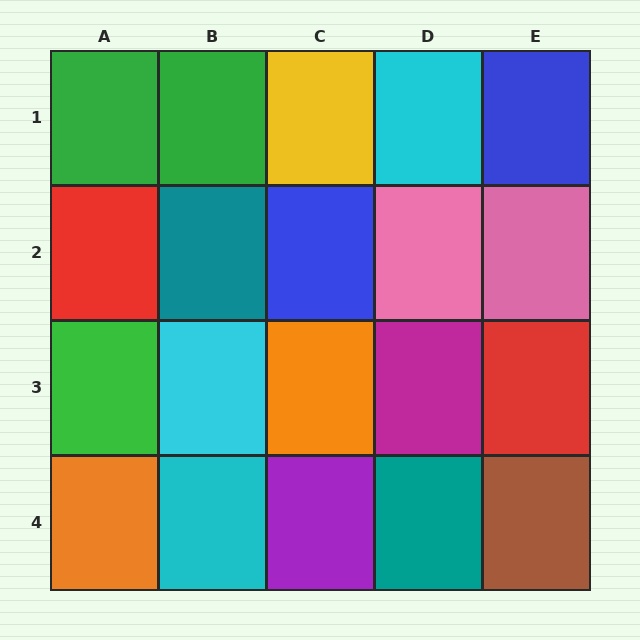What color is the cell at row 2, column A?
Red.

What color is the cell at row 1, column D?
Cyan.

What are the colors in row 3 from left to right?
Green, cyan, orange, magenta, red.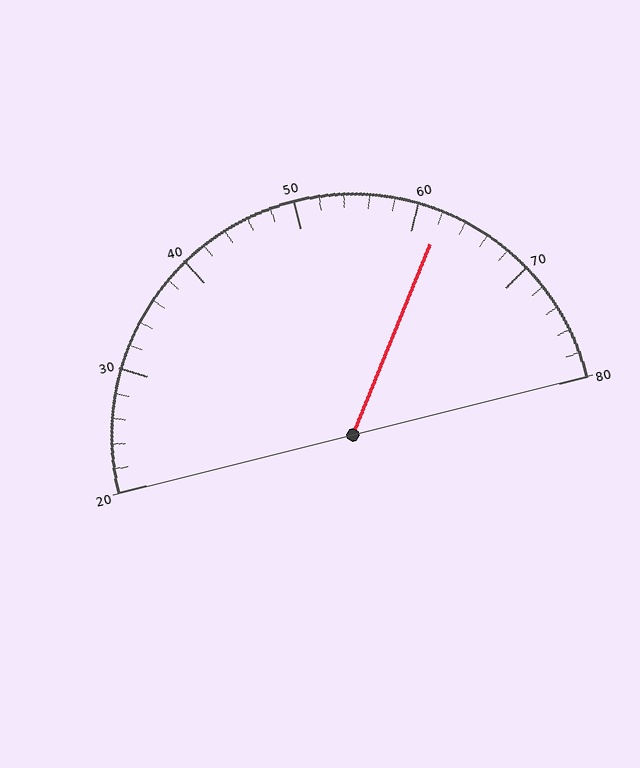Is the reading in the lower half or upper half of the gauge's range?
The reading is in the upper half of the range (20 to 80).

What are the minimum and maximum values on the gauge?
The gauge ranges from 20 to 80.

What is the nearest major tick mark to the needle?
The nearest major tick mark is 60.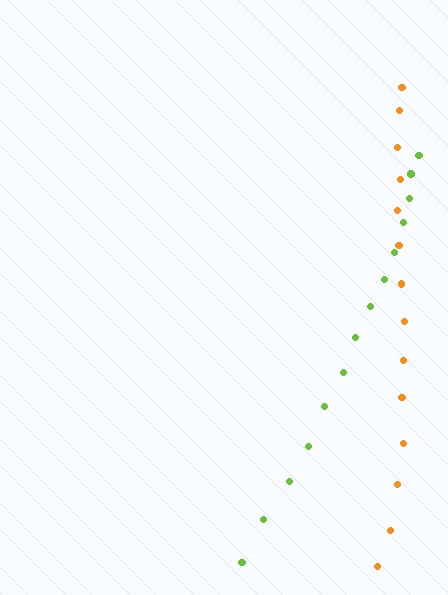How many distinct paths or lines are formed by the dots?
There are 2 distinct paths.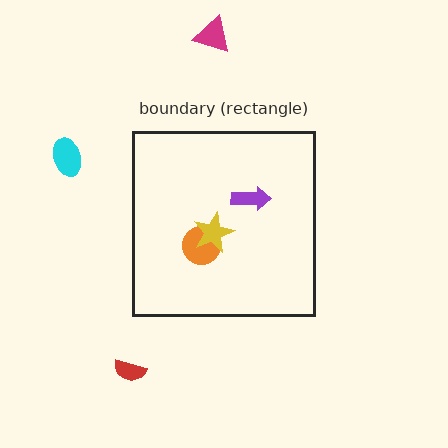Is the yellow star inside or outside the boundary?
Inside.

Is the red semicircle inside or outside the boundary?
Outside.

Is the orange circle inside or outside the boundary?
Inside.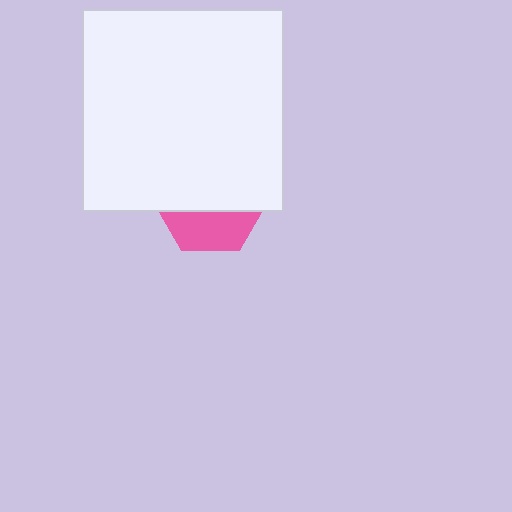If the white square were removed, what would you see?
You would see the complete pink hexagon.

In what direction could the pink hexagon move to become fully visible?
The pink hexagon could move down. That would shift it out from behind the white square entirely.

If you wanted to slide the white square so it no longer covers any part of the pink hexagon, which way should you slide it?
Slide it up — that is the most direct way to separate the two shapes.